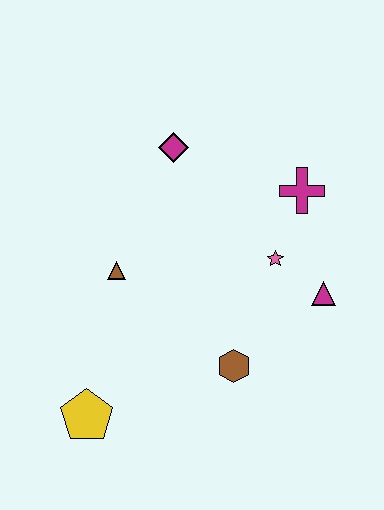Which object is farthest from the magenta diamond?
The yellow pentagon is farthest from the magenta diamond.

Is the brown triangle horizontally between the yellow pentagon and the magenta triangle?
Yes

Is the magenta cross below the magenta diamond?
Yes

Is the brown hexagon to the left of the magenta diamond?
No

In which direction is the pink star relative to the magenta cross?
The pink star is below the magenta cross.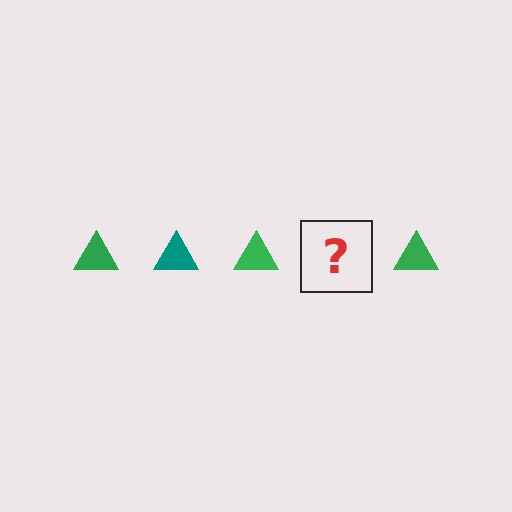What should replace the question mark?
The question mark should be replaced with a teal triangle.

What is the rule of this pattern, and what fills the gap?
The rule is that the pattern cycles through green, teal triangles. The gap should be filled with a teal triangle.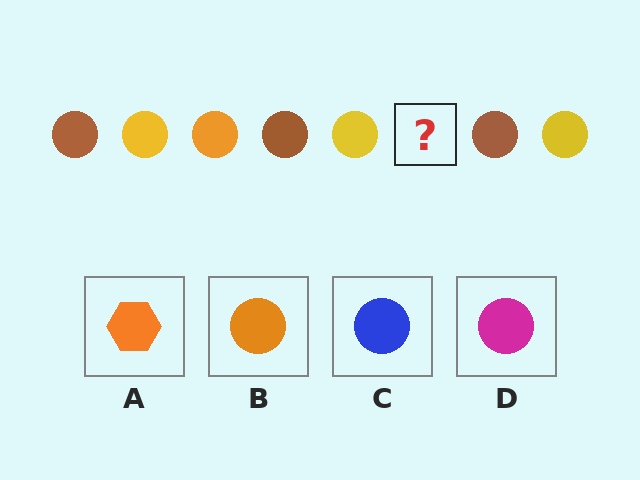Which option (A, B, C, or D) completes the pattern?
B.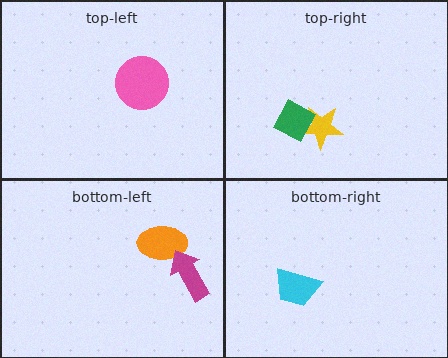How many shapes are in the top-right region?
2.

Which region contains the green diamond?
The top-right region.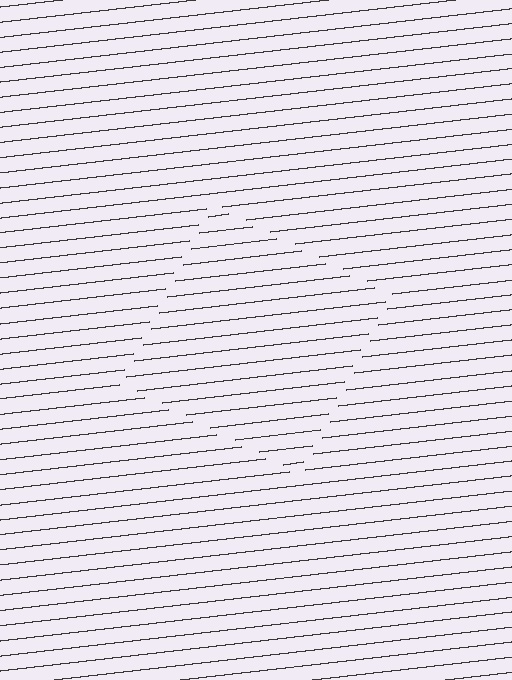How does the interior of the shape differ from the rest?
The interior of the shape contains the same grating, shifted by half a period — the contour is defined by the phase discontinuity where line-ends from the inner and outer gratings abut.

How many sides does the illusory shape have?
4 sides — the line-ends trace a square.